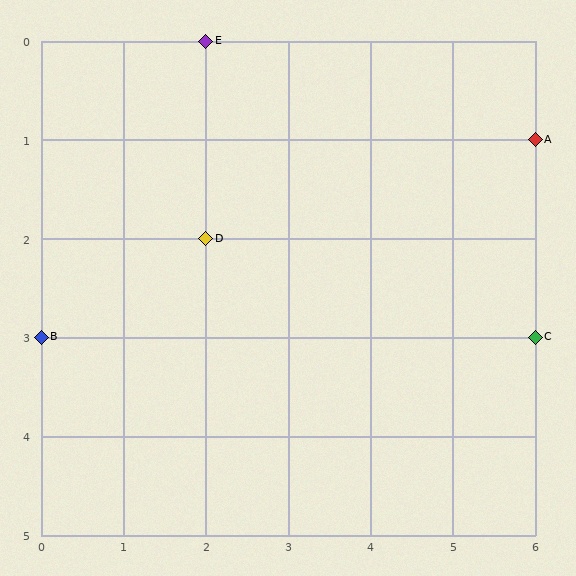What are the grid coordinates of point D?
Point D is at grid coordinates (2, 2).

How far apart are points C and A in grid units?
Points C and A are 2 rows apart.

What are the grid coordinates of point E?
Point E is at grid coordinates (2, 0).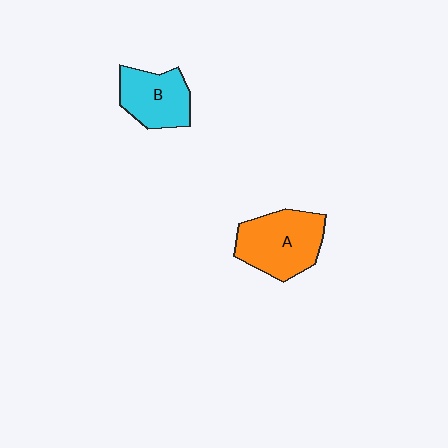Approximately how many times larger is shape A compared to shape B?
Approximately 1.3 times.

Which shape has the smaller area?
Shape B (cyan).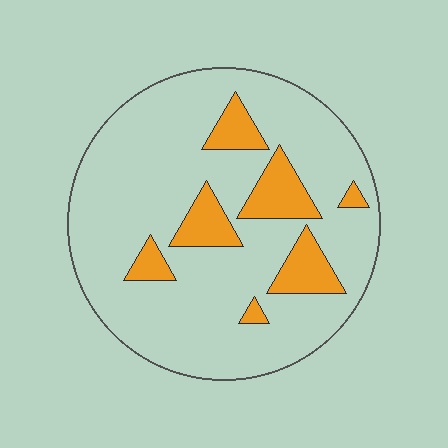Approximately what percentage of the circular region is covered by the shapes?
Approximately 15%.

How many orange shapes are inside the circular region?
7.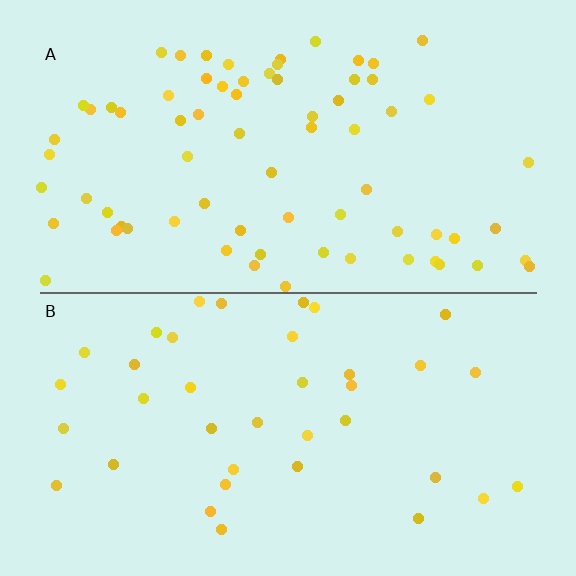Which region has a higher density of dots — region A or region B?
A (the top).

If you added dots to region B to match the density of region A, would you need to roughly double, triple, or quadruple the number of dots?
Approximately double.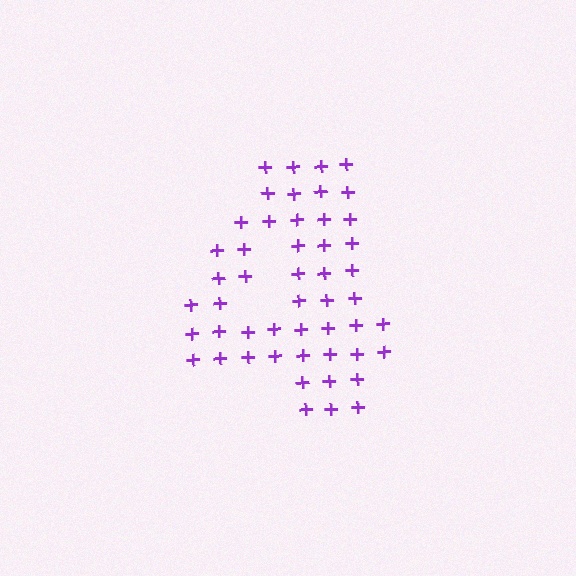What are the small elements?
The small elements are plus signs.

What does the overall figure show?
The overall figure shows the digit 4.